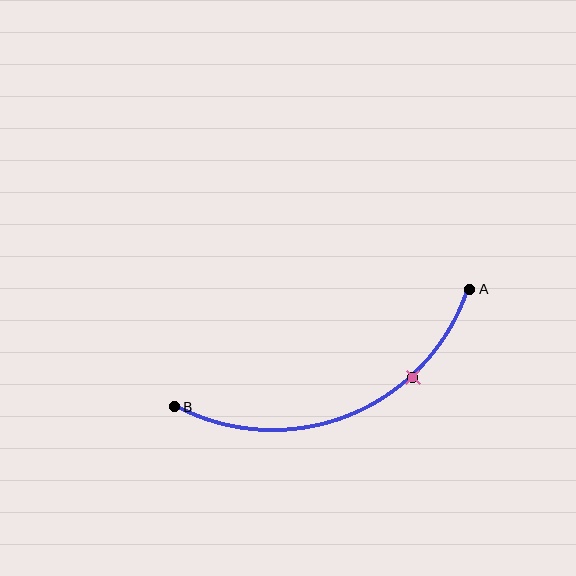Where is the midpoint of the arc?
The arc midpoint is the point on the curve farthest from the straight line joining A and B. It sits below that line.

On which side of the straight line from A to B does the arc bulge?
The arc bulges below the straight line connecting A and B.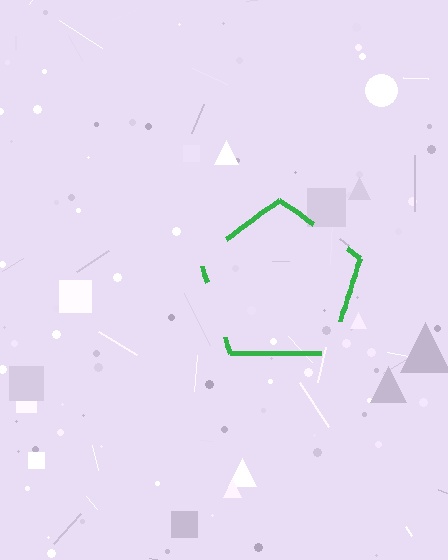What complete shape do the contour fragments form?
The contour fragments form a pentagon.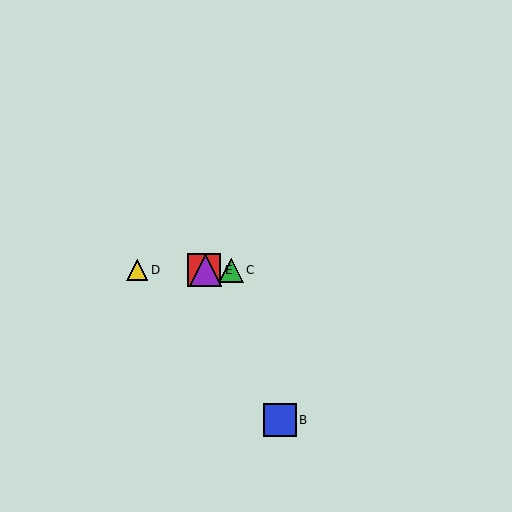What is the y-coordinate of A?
Object A is at y≈270.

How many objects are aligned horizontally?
4 objects (A, C, D, E) are aligned horizontally.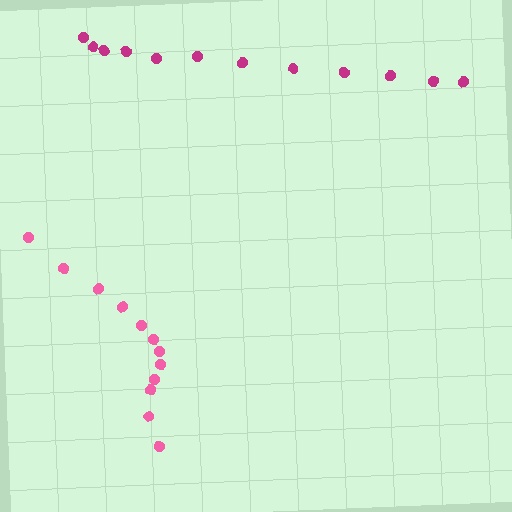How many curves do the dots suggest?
There are 2 distinct paths.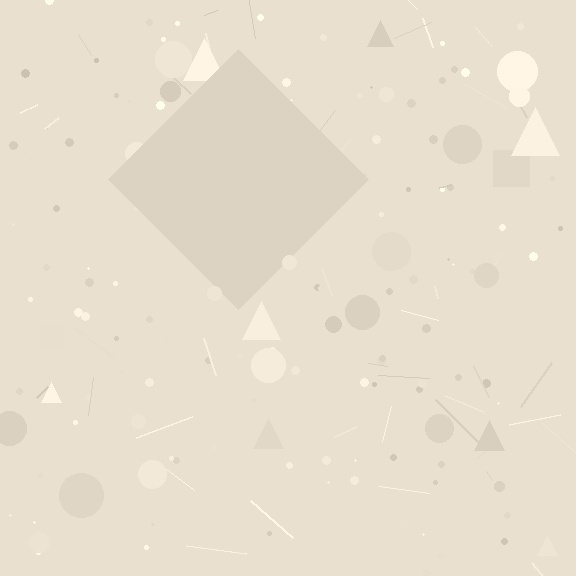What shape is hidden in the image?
A diamond is hidden in the image.